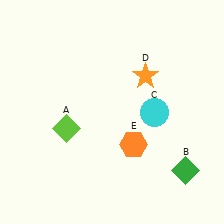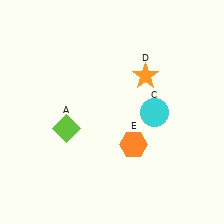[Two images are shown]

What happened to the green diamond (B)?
The green diamond (B) was removed in Image 2. It was in the bottom-right area of Image 1.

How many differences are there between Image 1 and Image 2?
There is 1 difference between the two images.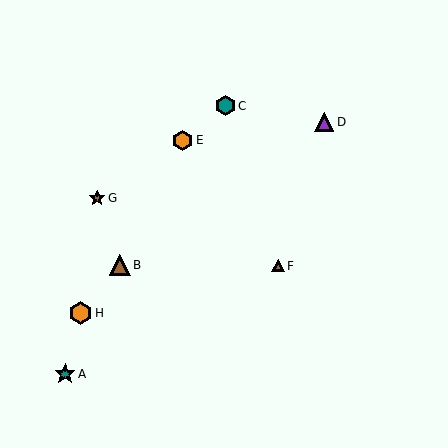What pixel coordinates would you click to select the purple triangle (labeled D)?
Click at (324, 122) to select the purple triangle D.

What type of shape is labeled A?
Shape A is a teal star.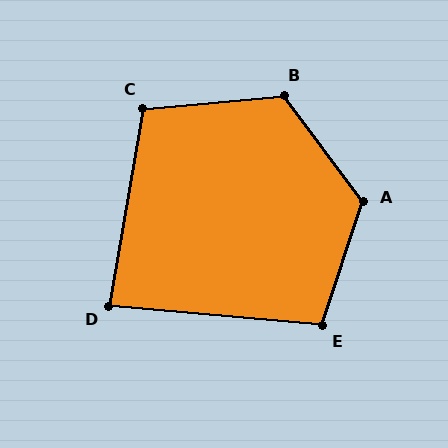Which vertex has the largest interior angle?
A, at approximately 125 degrees.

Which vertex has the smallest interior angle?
D, at approximately 86 degrees.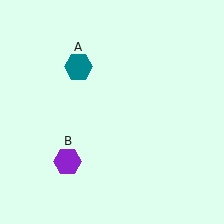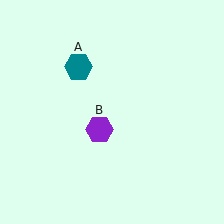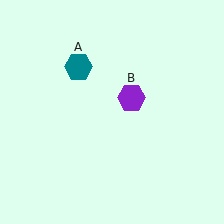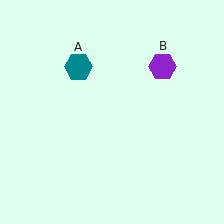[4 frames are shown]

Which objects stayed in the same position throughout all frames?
Teal hexagon (object A) remained stationary.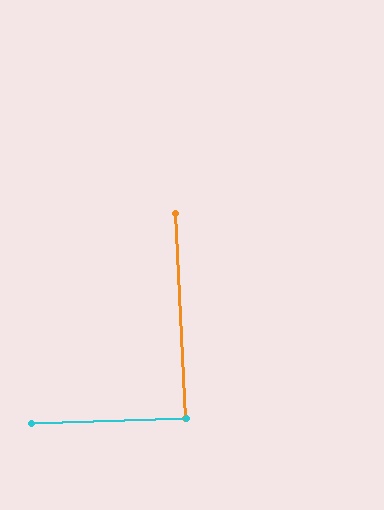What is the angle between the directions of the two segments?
Approximately 89 degrees.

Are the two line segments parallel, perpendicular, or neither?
Perpendicular — they meet at approximately 89°.